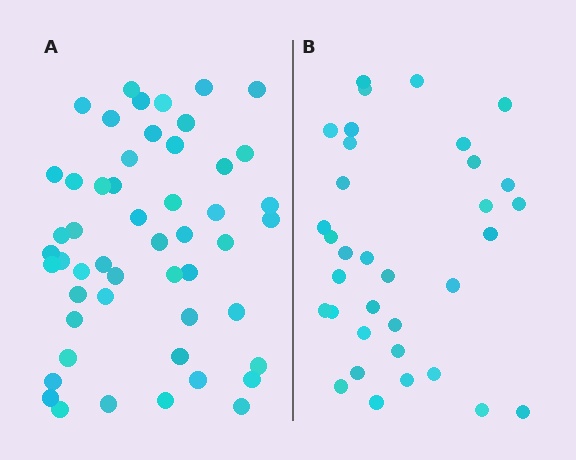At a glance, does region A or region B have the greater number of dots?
Region A (the left region) has more dots.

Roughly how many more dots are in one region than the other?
Region A has approximately 15 more dots than region B.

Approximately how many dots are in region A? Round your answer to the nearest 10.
About 50 dots. (The exact count is 51, which rounds to 50.)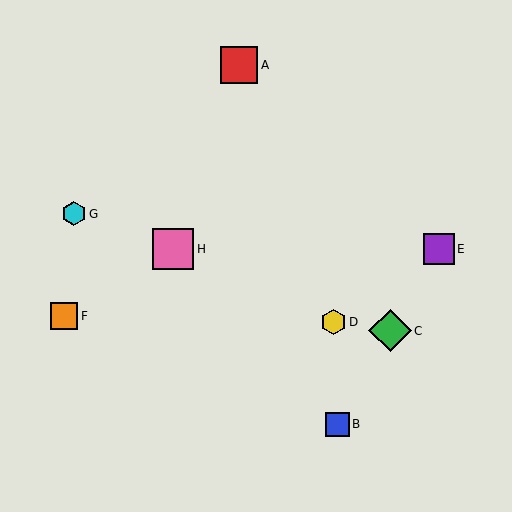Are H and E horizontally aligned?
Yes, both are at y≈249.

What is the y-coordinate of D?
Object D is at y≈322.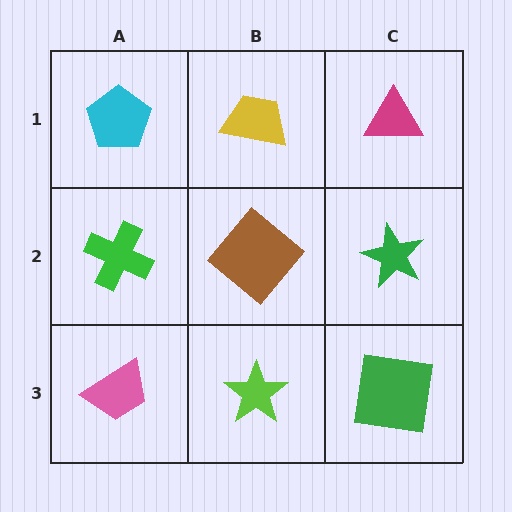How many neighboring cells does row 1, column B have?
3.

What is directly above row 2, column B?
A yellow trapezoid.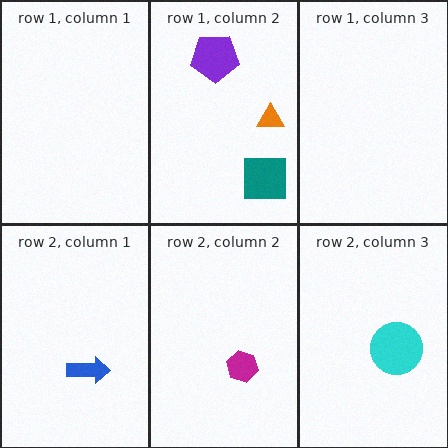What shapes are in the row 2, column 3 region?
The cyan circle.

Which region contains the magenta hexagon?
The row 2, column 2 region.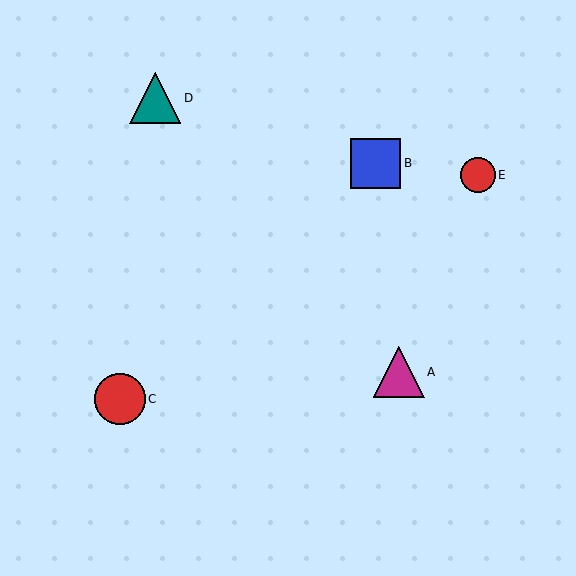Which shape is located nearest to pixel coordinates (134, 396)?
The red circle (labeled C) at (120, 399) is nearest to that location.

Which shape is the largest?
The teal triangle (labeled D) is the largest.